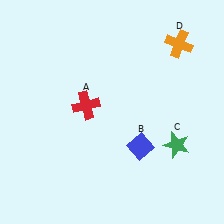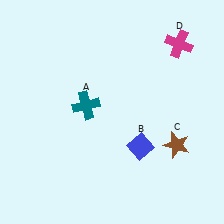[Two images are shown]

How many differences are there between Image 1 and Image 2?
There are 3 differences between the two images.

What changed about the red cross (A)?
In Image 1, A is red. In Image 2, it changed to teal.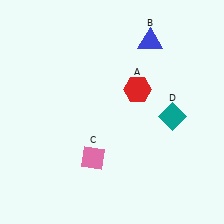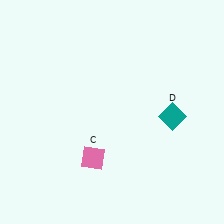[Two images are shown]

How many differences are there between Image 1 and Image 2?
There are 2 differences between the two images.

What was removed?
The blue triangle (B), the red hexagon (A) were removed in Image 2.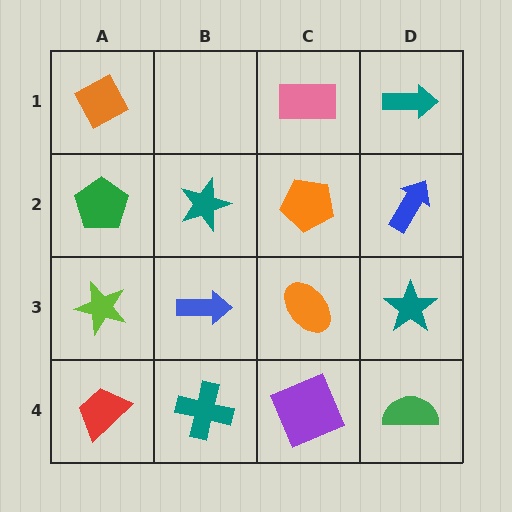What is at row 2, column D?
A blue arrow.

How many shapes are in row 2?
4 shapes.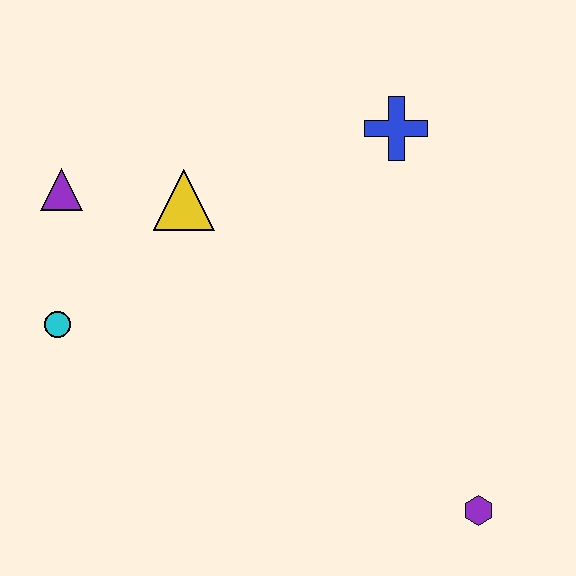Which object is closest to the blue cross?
The yellow triangle is closest to the blue cross.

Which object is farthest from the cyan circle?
The purple hexagon is farthest from the cyan circle.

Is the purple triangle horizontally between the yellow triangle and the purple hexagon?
No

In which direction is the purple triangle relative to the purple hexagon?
The purple triangle is to the left of the purple hexagon.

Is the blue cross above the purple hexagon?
Yes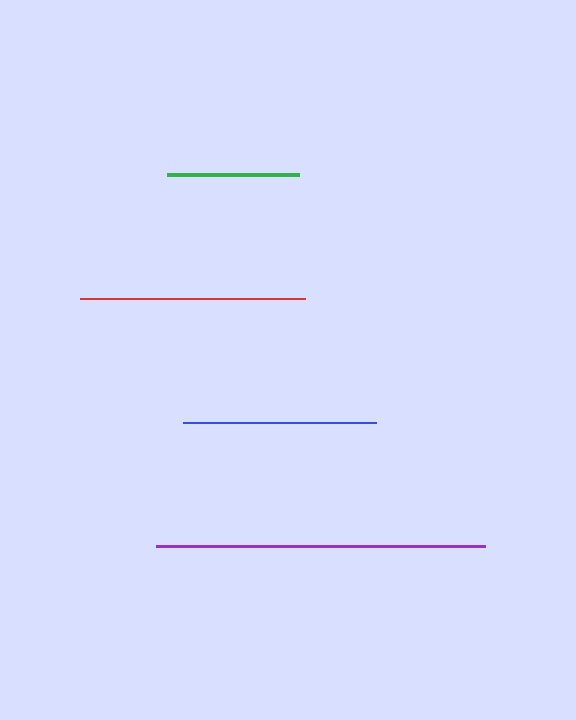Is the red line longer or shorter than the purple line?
The purple line is longer than the red line.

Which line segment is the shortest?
The green line is the shortest at approximately 131 pixels.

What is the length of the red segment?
The red segment is approximately 225 pixels long.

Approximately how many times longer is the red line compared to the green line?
The red line is approximately 1.7 times the length of the green line.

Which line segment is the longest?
The purple line is the longest at approximately 330 pixels.